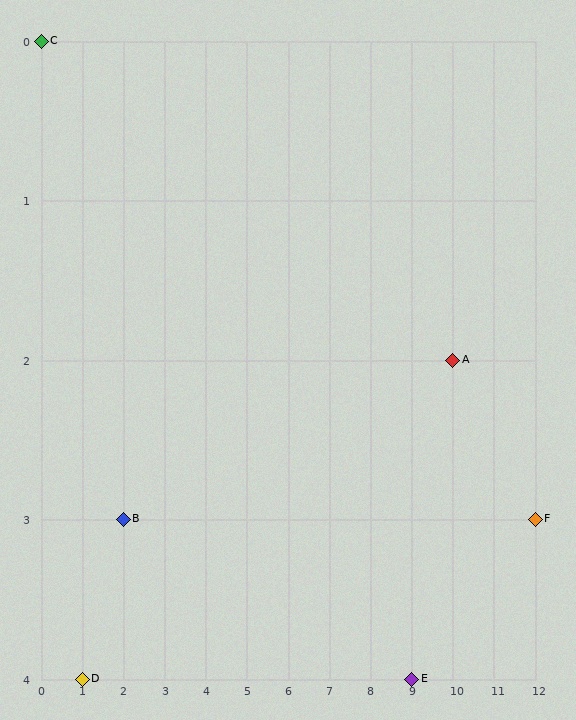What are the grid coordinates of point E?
Point E is at grid coordinates (9, 4).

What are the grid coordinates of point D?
Point D is at grid coordinates (1, 4).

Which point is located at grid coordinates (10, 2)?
Point A is at (10, 2).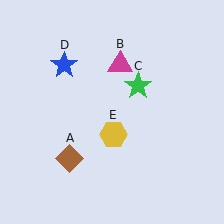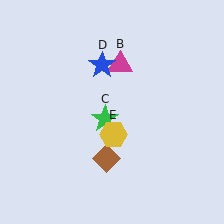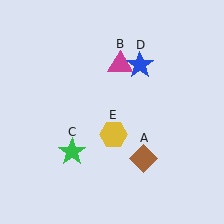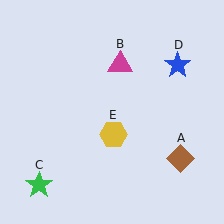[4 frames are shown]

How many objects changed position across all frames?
3 objects changed position: brown diamond (object A), green star (object C), blue star (object D).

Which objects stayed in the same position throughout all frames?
Magenta triangle (object B) and yellow hexagon (object E) remained stationary.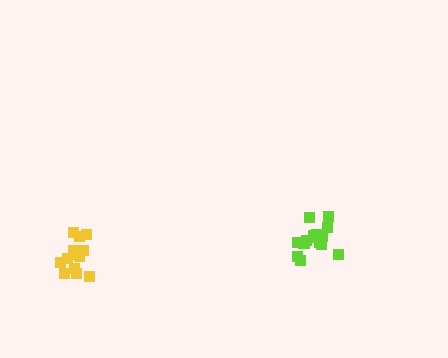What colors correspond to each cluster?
The clusters are colored: lime, yellow.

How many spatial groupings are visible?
There are 2 spatial groupings.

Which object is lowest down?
The yellow cluster is bottommost.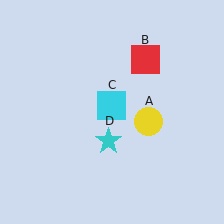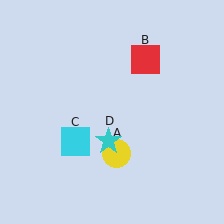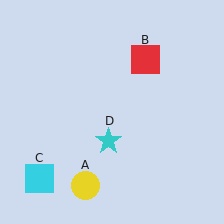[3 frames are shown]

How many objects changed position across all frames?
2 objects changed position: yellow circle (object A), cyan square (object C).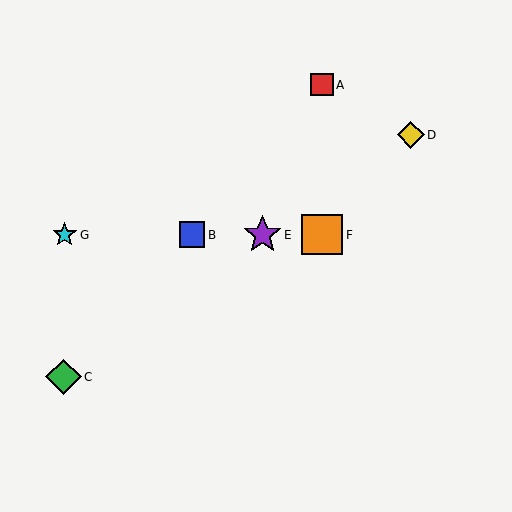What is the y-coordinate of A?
Object A is at y≈85.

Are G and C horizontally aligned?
No, G is at y≈235 and C is at y≈377.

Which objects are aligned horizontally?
Objects B, E, F, G are aligned horizontally.